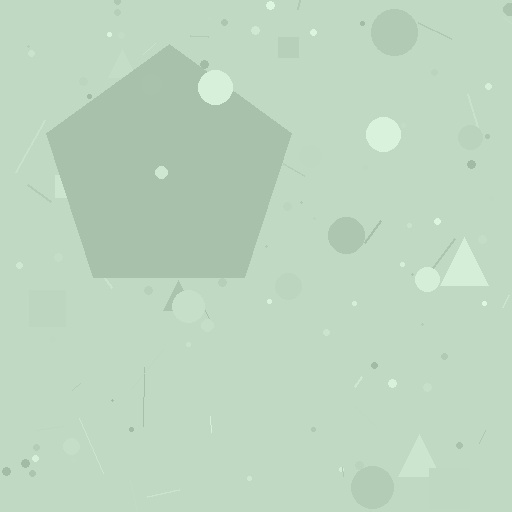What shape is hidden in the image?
A pentagon is hidden in the image.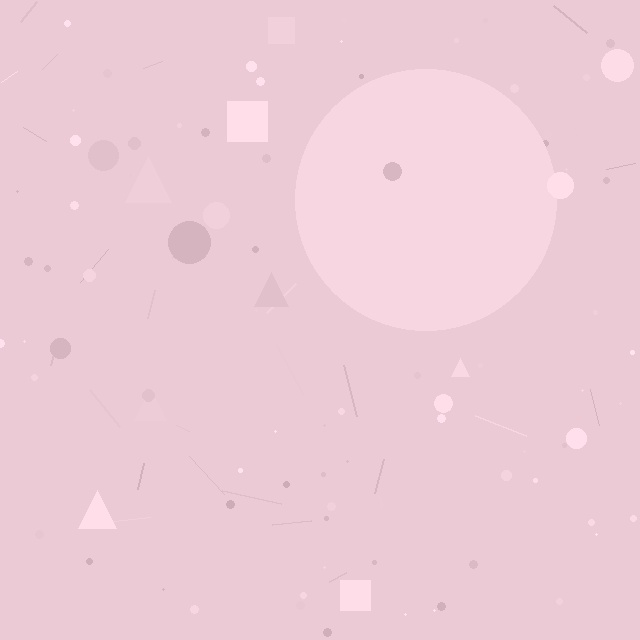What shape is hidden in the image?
A circle is hidden in the image.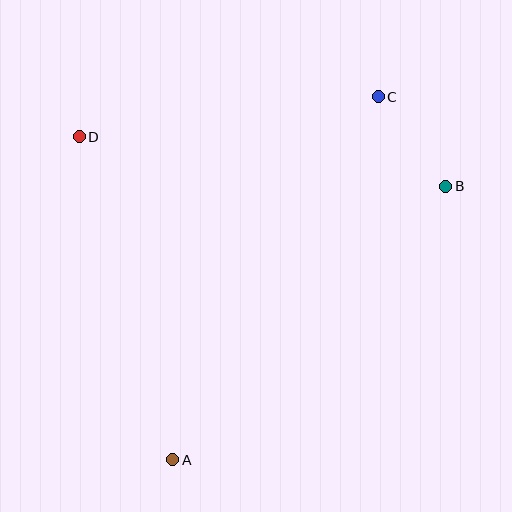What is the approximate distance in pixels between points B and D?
The distance between B and D is approximately 369 pixels.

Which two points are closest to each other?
Points B and C are closest to each other.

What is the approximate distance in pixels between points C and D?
The distance between C and D is approximately 301 pixels.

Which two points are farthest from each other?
Points A and C are farthest from each other.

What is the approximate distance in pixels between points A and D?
The distance between A and D is approximately 336 pixels.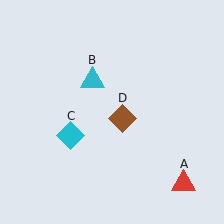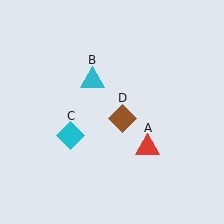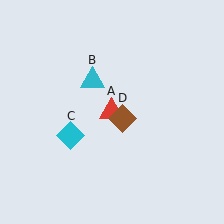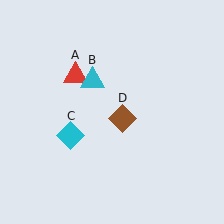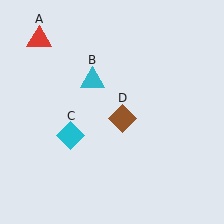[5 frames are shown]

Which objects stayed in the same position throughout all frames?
Cyan triangle (object B) and cyan diamond (object C) and brown diamond (object D) remained stationary.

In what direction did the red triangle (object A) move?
The red triangle (object A) moved up and to the left.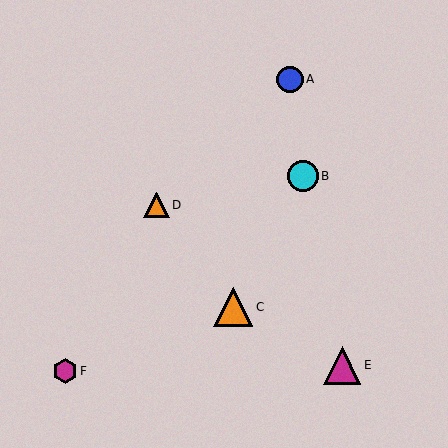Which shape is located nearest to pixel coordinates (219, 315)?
The orange triangle (labeled C) at (233, 307) is nearest to that location.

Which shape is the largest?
The orange triangle (labeled C) is the largest.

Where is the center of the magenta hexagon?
The center of the magenta hexagon is at (65, 371).